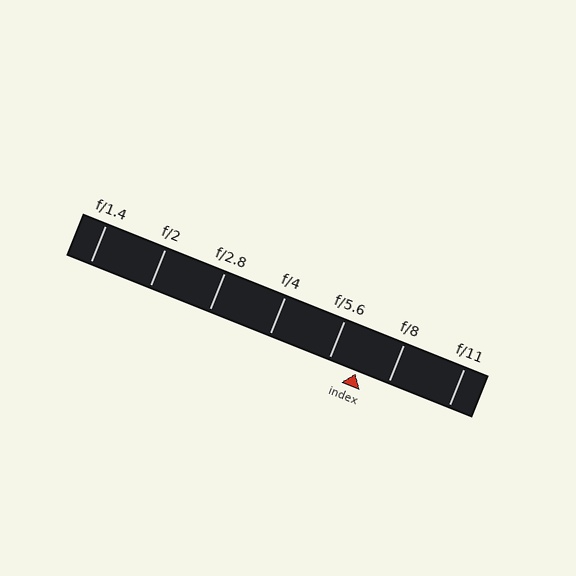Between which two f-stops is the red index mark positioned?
The index mark is between f/5.6 and f/8.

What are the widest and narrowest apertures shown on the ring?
The widest aperture shown is f/1.4 and the narrowest is f/11.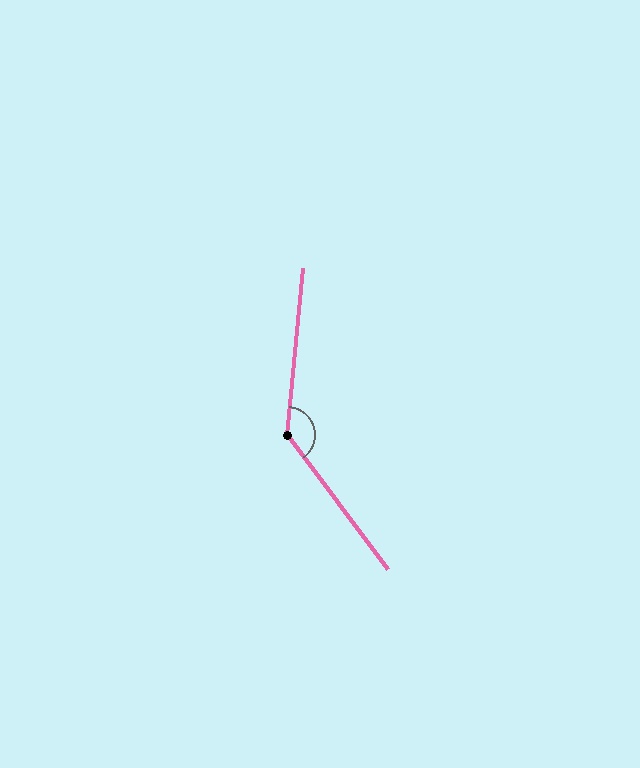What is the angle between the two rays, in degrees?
Approximately 138 degrees.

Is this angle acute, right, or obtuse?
It is obtuse.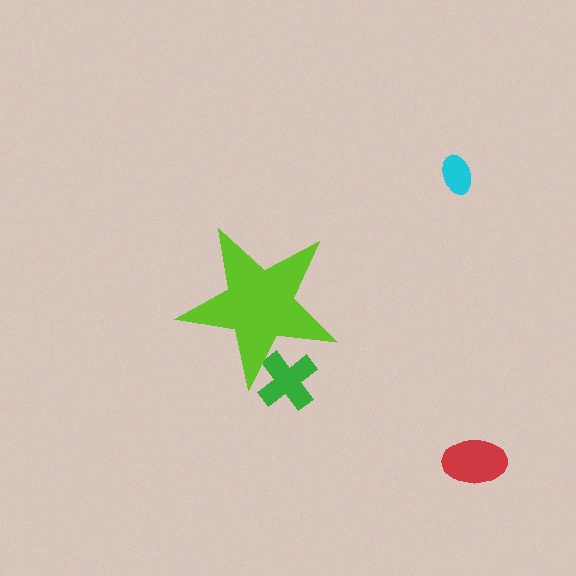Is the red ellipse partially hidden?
No, the red ellipse is fully visible.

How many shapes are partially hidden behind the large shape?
1 shape is partially hidden.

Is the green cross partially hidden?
Yes, the green cross is partially hidden behind the lime star.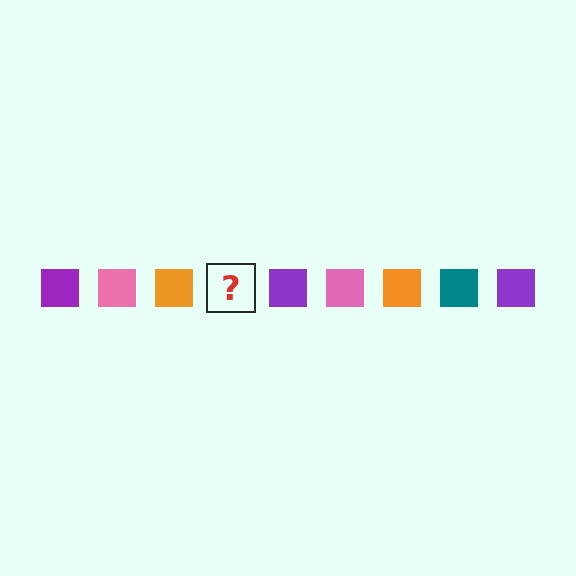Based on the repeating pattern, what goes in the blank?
The blank should be a teal square.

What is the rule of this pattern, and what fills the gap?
The rule is that the pattern cycles through purple, pink, orange, teal squares. The gap should be filled with a teal square.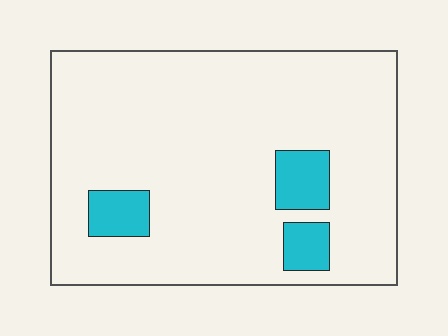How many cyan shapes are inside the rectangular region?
3.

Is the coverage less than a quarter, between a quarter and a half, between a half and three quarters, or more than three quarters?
Less than a quarter.